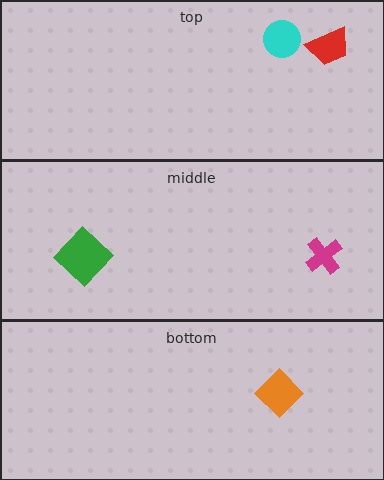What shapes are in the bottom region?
The orange diamond.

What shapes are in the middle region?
The green diamond, the magenta cross.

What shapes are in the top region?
The red trapezoid, the cyan circle.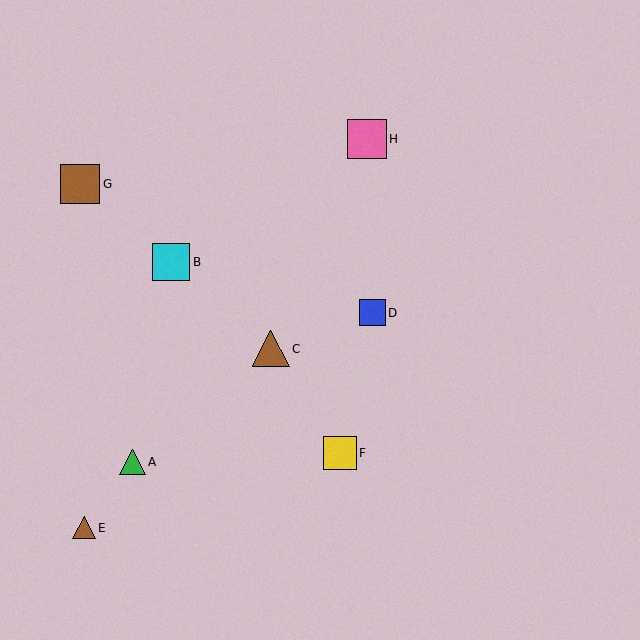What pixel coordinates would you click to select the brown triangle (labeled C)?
Click at (271, 349) to select the brown triangle C.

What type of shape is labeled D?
Shape D is a blue square.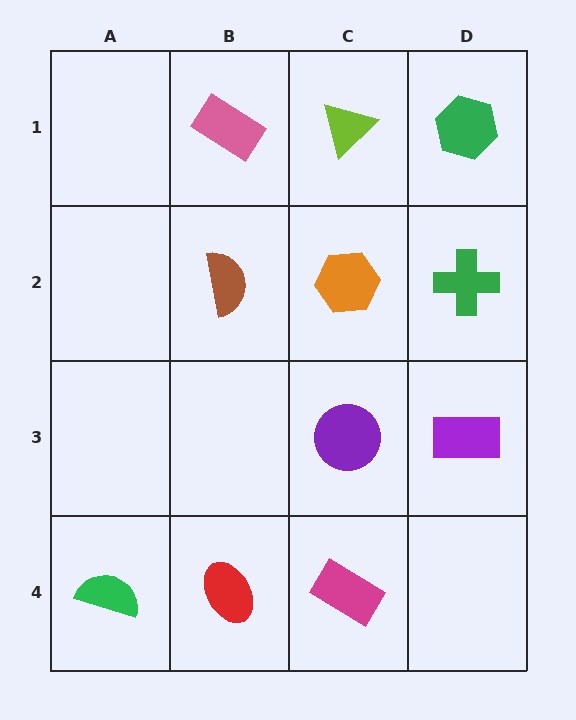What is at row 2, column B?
A brown semicircle.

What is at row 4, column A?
A green semicircle.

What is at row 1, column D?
A green hexagon.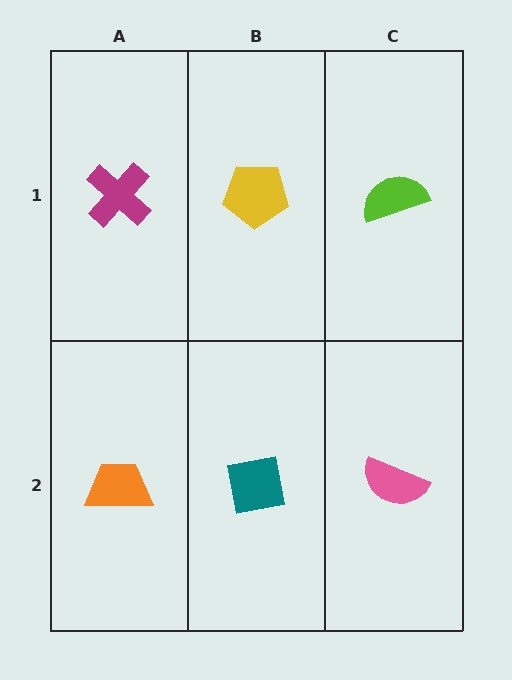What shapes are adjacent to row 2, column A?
A magenta cross (row 1, column A), a teal square (row 2, column B).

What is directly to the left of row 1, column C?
A yellow pentagon.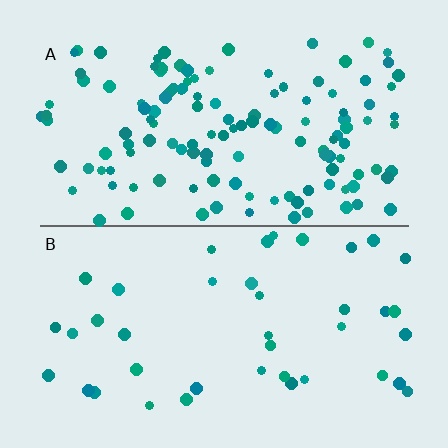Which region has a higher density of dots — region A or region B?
A (the top).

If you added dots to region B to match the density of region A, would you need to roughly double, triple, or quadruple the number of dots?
Approximately triple.